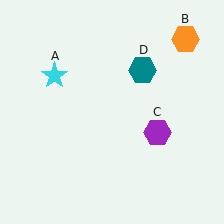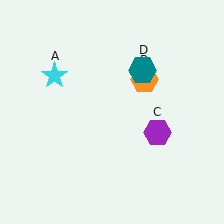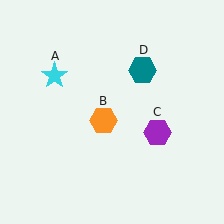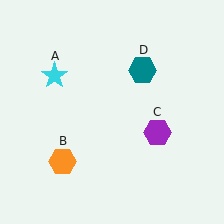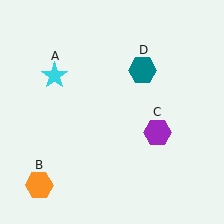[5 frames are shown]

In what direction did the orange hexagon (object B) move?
The orange hexagon (object B) moved down and to the left.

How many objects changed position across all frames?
1 object changed position: orange hexagon (object B).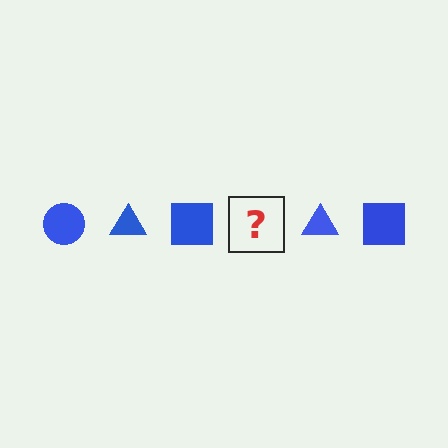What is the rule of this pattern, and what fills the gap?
The rule is that the pattern cycles through circle, triangle, square shapes in blue. The gap should be filled with a blue circle.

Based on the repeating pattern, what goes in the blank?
The blank should be a blue circle.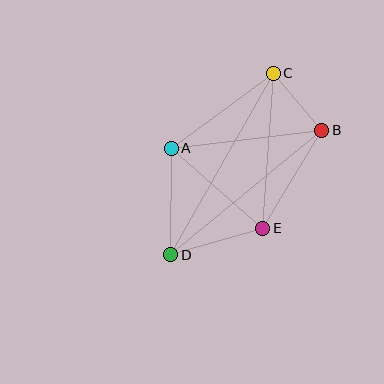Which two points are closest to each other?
Points B and C are closest to each other.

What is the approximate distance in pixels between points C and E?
The distance between C and E is approximately 156 pixels.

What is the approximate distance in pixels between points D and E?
The distance between D and E is approximately 96 pixels.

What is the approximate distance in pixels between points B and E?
The distance between B and E is approximately 114 pixels.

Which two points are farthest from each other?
Points C and D are farthest from each other.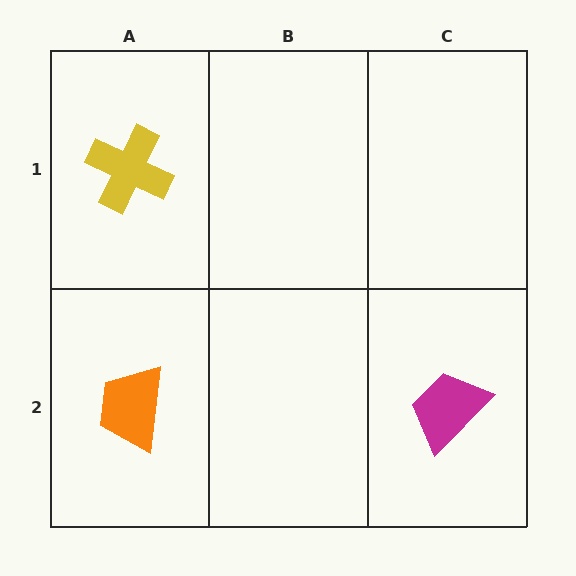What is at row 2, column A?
An orange trapezoid.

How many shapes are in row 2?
2 shapes.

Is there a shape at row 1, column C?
No, that cell is empty.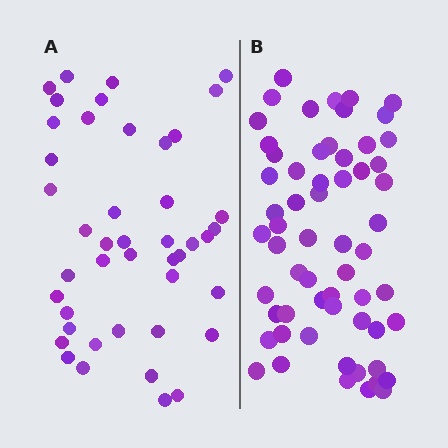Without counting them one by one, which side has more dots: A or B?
Region B (the right region) has more dots.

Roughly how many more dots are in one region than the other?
Region B has approximately 15 more dots than region A.